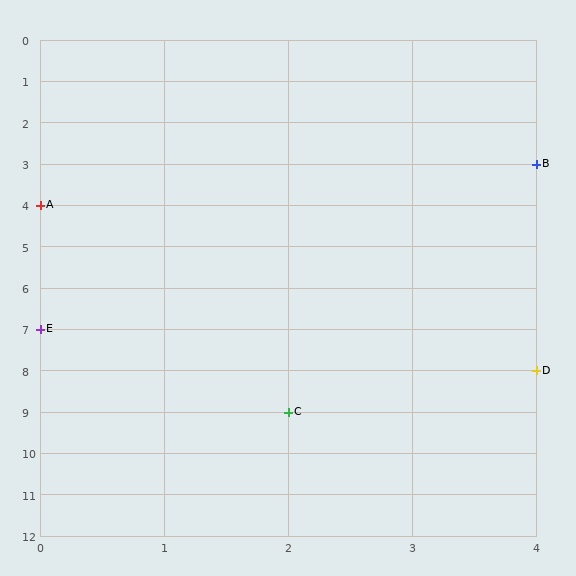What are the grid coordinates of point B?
Point B is at grid coordinates (4, 3).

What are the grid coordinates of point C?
Point C is at grid coordinates (2, 9).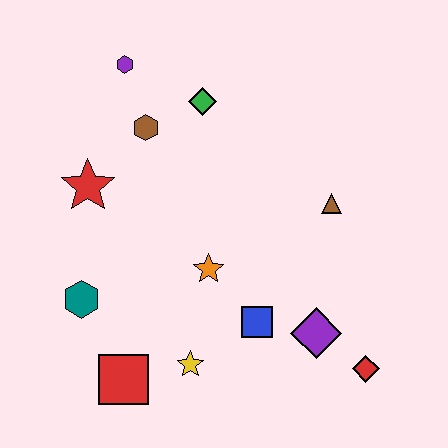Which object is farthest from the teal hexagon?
The red diamond is farthest from the teal hexagon.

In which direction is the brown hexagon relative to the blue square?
The brown hexagon is above the blue square.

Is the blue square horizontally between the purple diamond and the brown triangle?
No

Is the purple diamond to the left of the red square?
No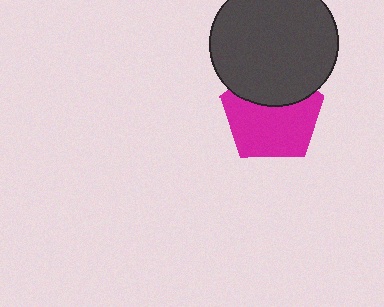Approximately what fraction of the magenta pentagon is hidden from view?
Roughly 35% of the magenta pentagon is hidden behind the dark gray circle.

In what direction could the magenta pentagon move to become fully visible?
The magenta pentagon could move down. That would shift it out from behind the dark gray circle entirely.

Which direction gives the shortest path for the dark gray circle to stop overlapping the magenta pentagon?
Moving up gives the shortest separation.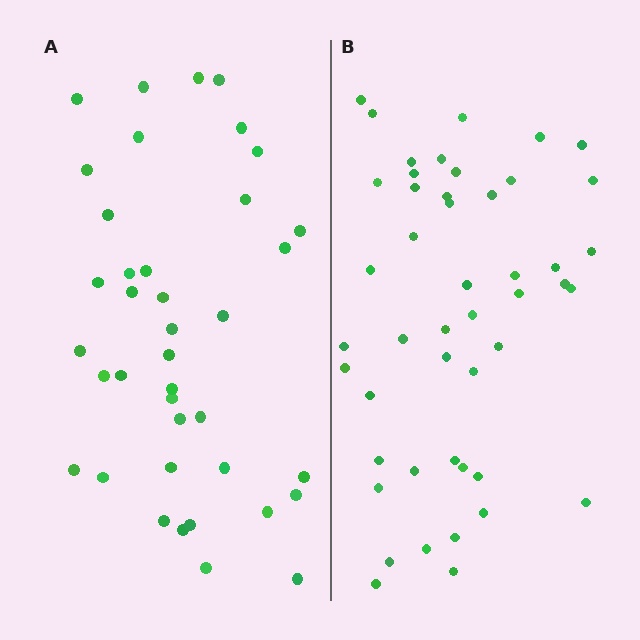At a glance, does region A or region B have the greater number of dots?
Region B (the right region) has more dots.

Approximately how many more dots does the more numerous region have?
Region B has roughly 8 or so more dots than region A.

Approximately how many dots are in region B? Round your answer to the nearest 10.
About 50 dots. (The exact count is 47, which rounds to 50.)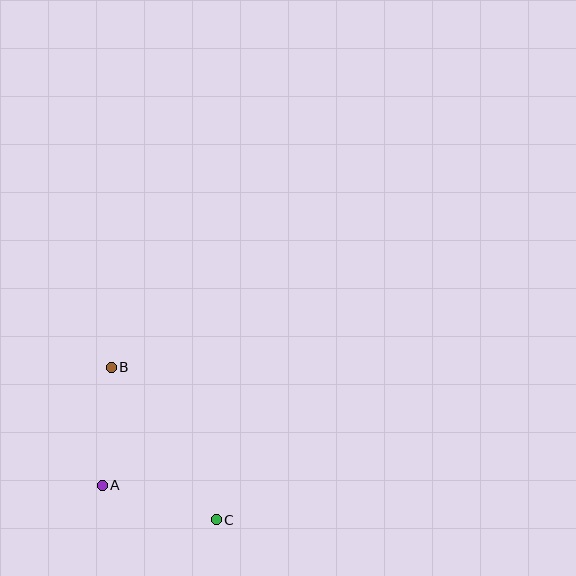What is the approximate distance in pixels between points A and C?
The distance between A and C is approximately 119 pixels.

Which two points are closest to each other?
Points A and B are closest to each other.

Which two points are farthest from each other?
Points B and C are farthest from each other.